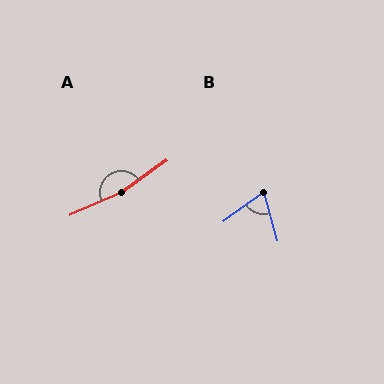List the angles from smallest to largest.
B (69°), A (168°).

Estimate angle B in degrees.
Approximately 69 degrees.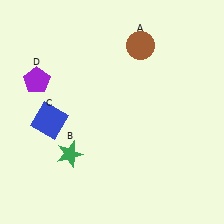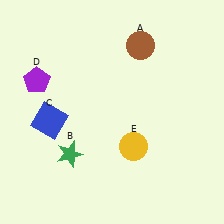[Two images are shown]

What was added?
A yellow circle (E) was added in Image 2.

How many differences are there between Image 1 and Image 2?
There is 1 difference between the two images.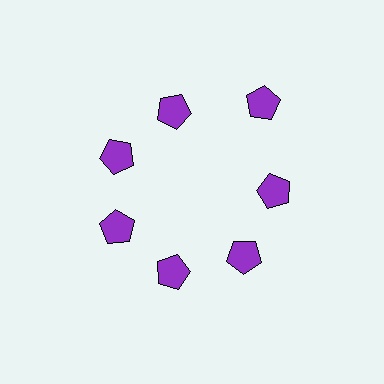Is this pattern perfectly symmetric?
No. The 7 purple pentagons are arranged in a ring, but one element near the 1 o'clock position is pushed outward from the center, breaking the 7-fold rotational symmetry.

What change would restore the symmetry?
The symmetry would be restored by moving it inward, back onto the ring so that all 7 pentagons sit at equal angles and equal distance from the center.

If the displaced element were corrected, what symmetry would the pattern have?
It would have 7-fold rotational symmetry — the pattern would map onto itself every 51 degrees.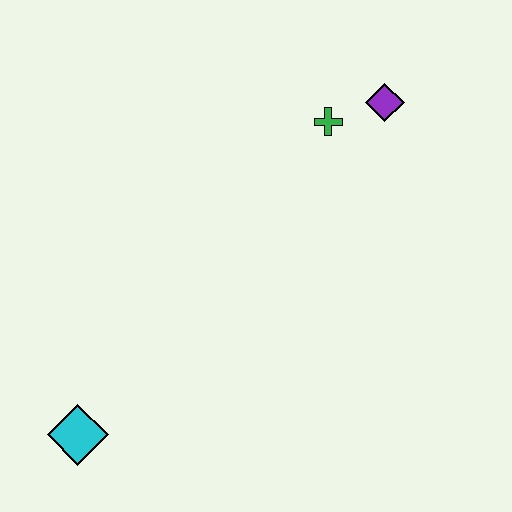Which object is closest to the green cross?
The purple diamond is closest to the green cross.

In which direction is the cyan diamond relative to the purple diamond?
The cyan diamond is below the purple diamond.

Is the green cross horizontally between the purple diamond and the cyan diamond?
Yes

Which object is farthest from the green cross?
The cyan diamond is farthest from the green cross.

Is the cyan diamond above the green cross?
No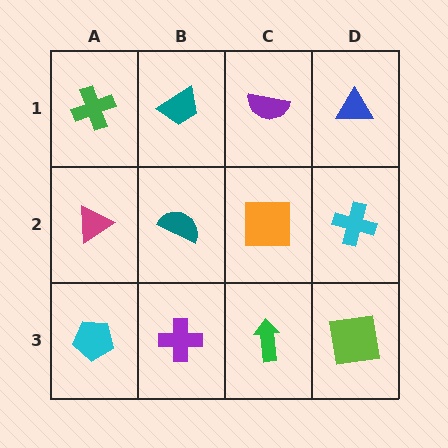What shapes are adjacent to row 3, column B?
A teal semicircle (row 2, column B), a cyan pentagon (row 3, column A), a green arrow (row 3, column C).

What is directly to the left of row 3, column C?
A purple cross.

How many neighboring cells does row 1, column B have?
3.